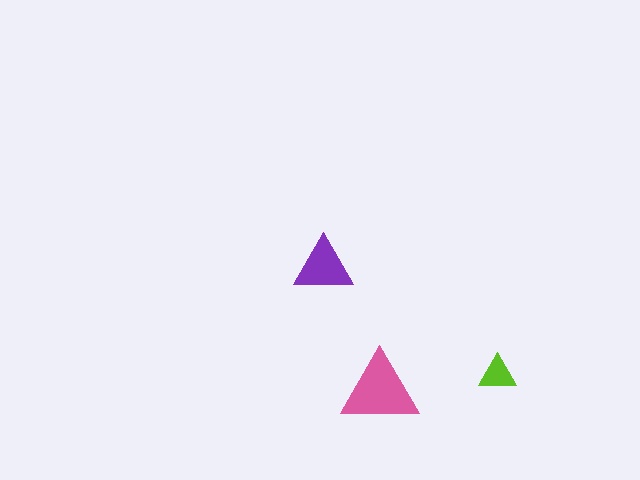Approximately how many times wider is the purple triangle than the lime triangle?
About 1.5 times wider.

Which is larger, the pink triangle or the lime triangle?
The pink one.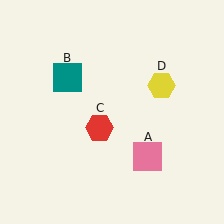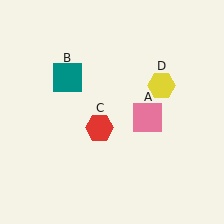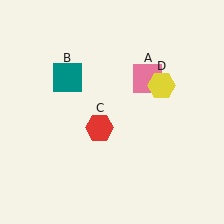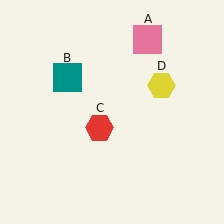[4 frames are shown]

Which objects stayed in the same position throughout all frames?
Teal square (object B) and red hexagon (object C) and yellow hexagon (object D) remained stationary.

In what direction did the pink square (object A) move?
The pink square (object A) moved up.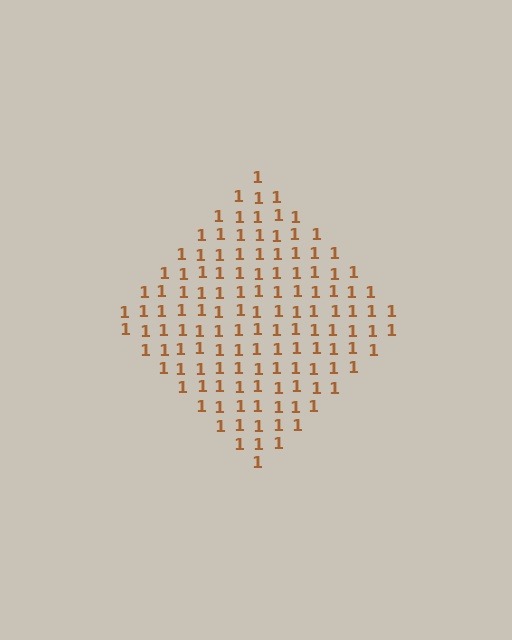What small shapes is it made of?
It is made of small digit 1's.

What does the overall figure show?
The overall figure shows a diamond.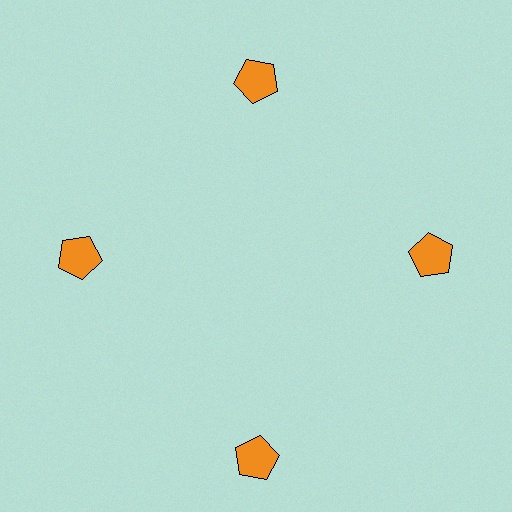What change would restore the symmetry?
The symmetry would be restored by moving it inward, back onto the ring so that all 4 pentagons sit at equal angles and equal distance from the center.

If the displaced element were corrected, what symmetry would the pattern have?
It would have 4-fold rotational symmetry — the pattern would map onto itself every 90 degrees.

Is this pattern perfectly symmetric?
No. The 4 orange pentagons are arranged in a ring, but one element near the 6 o'clock position is pushed outward from the center, breaking the 4-fold rotational symmetry.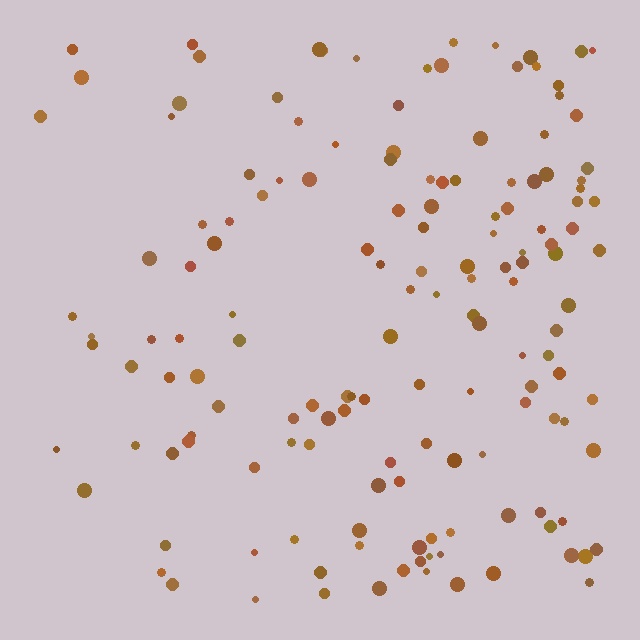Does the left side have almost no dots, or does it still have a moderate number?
Still a moderate number, just noticeably fewer than the right.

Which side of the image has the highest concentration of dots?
The right.